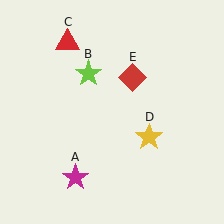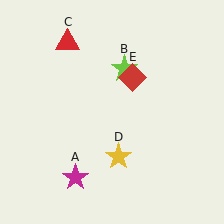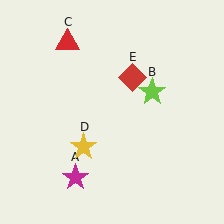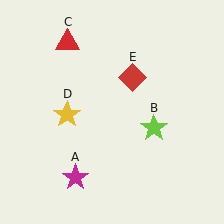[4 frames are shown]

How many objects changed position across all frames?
2 objects changed position: lime star (object B), yellow star (object D).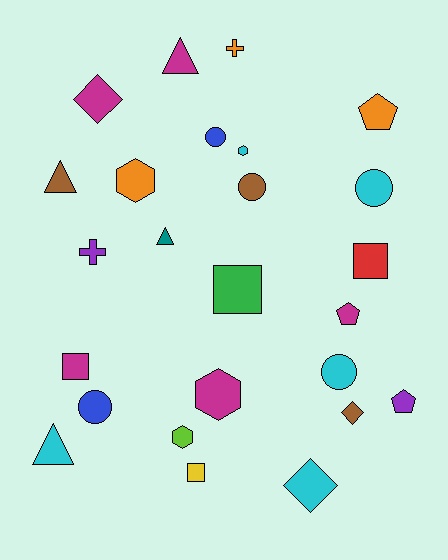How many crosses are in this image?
There are 2 crosses.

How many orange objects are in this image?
There are 3 orange objects.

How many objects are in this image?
There are 25 objects.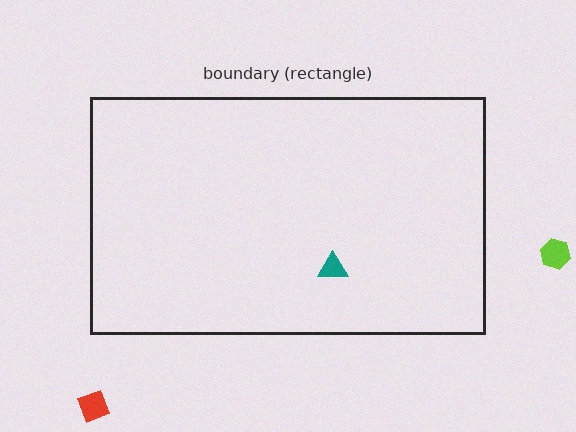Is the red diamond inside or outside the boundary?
Outside.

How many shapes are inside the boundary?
1 inside, 2 outside.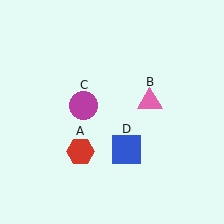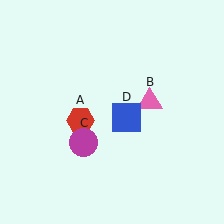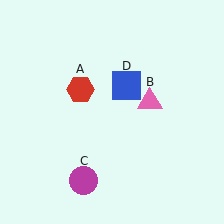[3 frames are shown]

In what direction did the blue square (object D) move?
The blue square (object D) moved up.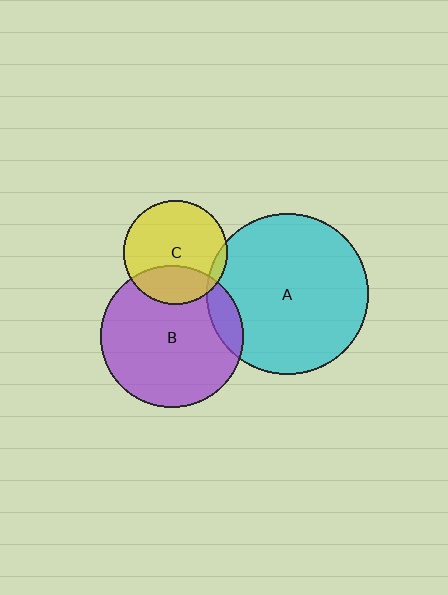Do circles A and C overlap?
Yes.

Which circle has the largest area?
Circle A (cyan).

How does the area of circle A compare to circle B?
Approximately 1.3 times.